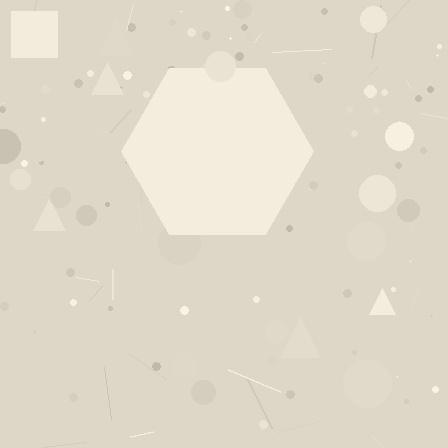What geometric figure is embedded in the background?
A hexagon is embedded in the background.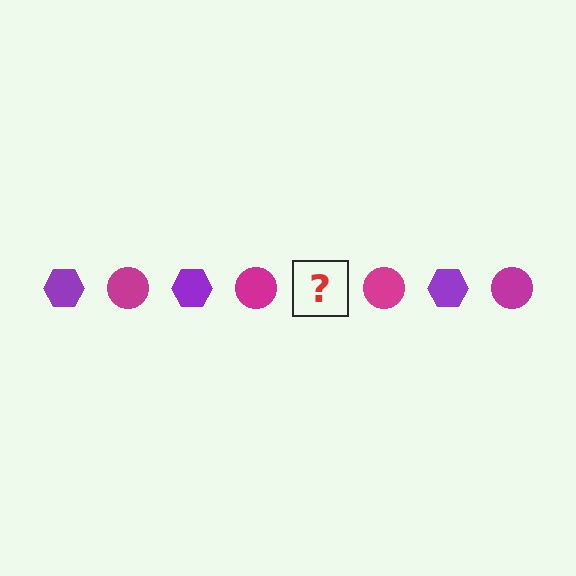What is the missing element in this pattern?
The missing element is a purple hexagon.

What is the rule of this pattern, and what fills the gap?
The rule is that the pattern alternates between purple hexagon and magenta circle. The gap should be filled with a purple hexagon.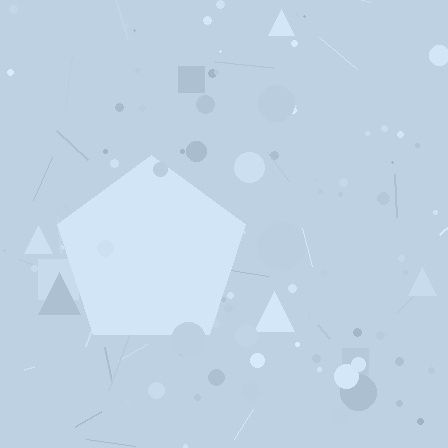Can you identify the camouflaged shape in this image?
The camouflaged shape is a pentagon.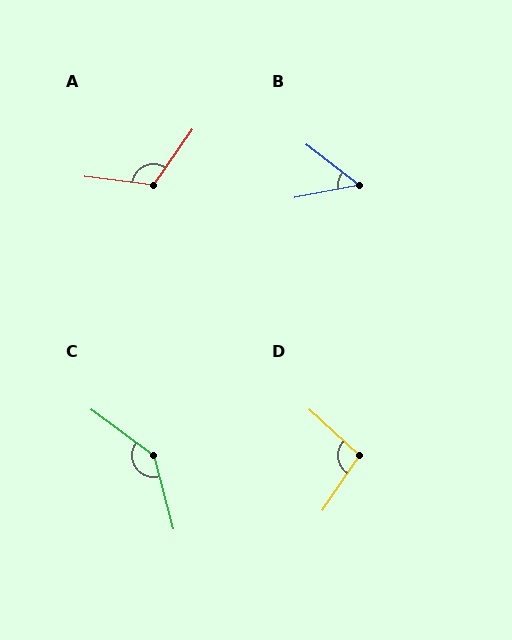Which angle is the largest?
C, at approximately 141 degrees.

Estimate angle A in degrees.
Approximately 118 degrees.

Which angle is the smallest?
B, at approximately 49 degrees.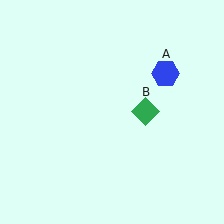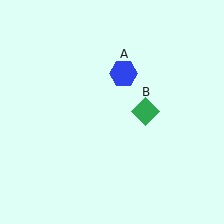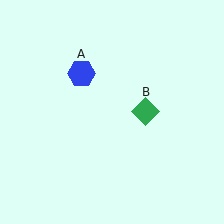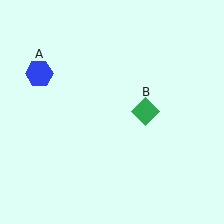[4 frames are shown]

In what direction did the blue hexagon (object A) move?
The blue hexagon (object A) moved left.